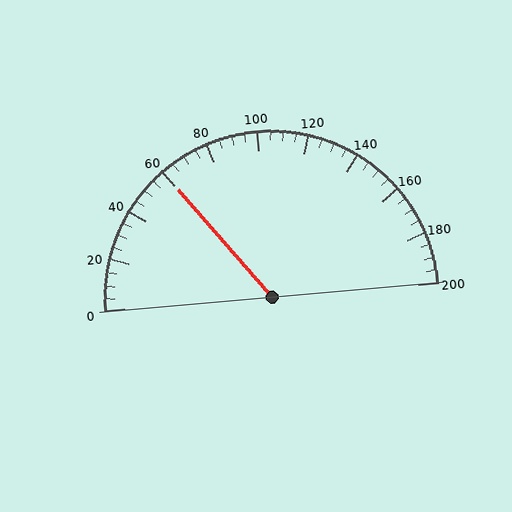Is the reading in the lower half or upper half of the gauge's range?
The reading is in the lower half of the range (0 to 200).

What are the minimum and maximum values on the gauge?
The gauge ranges from 0 to 200.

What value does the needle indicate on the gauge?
The needle indicates approximately 60.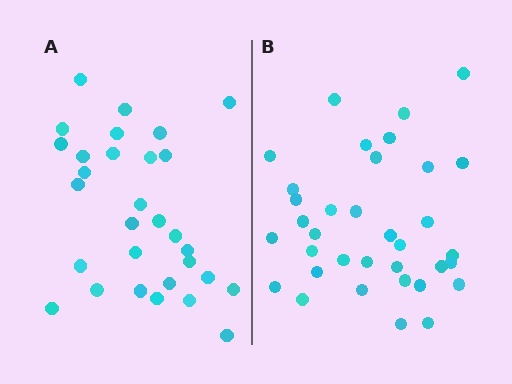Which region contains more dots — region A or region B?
Region B (the right region) has more dots.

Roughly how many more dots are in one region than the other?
Region B has about 5 more dots than region A.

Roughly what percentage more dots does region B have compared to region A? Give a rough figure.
About 15% more.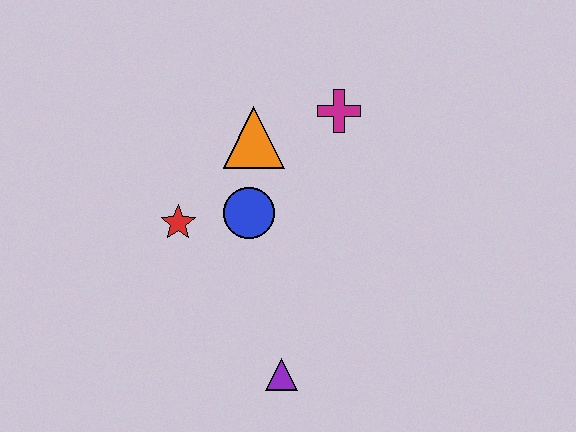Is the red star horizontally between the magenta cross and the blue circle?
No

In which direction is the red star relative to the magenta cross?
The red star is to the left of the magenta cross.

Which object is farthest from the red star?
The magenta cross is farthest from the red star.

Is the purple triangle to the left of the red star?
No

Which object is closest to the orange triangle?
The blue circle is closest to the orange triangle.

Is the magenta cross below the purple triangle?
No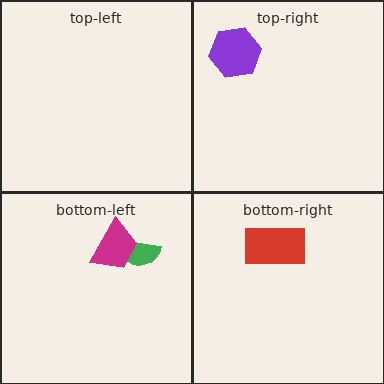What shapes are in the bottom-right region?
The red rectangle.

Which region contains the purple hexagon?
The top-right region.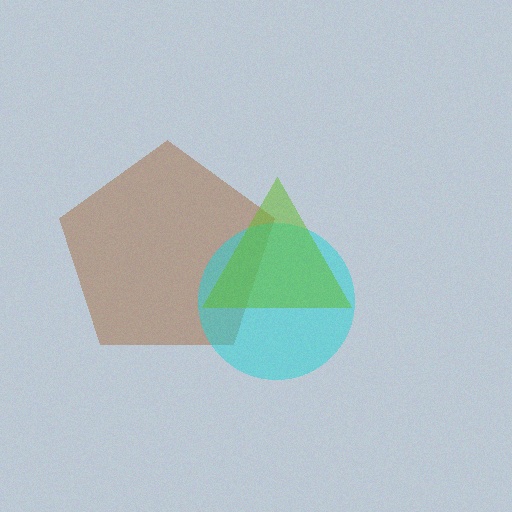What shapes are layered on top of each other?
The layered shapes are: a brown pentagon, a cyan circle, a lime triangle.